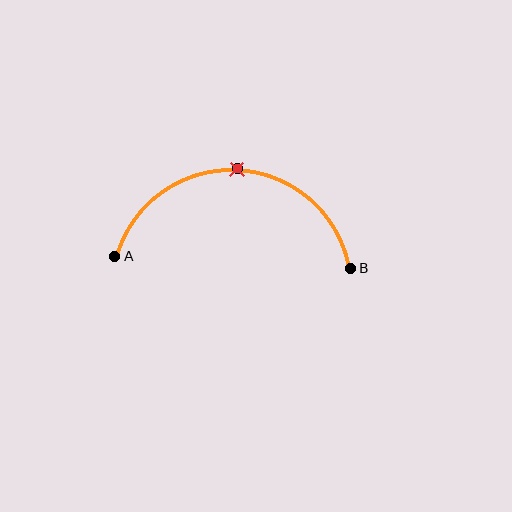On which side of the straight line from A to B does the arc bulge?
The arc bulges above the straight line connecting A and B.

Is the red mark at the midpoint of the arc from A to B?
Yes. The red mark lies on the arc at equal arc-length from both A and B — it is the arc midpoint.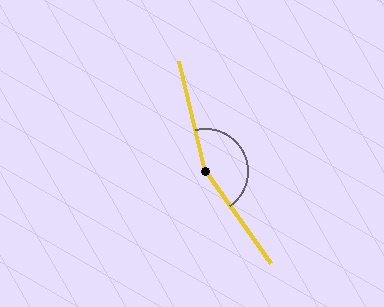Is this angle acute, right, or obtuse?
It is obtuse.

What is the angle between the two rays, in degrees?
Approximately 158 degrees.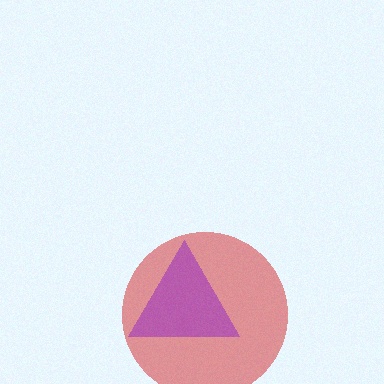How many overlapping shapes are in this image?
There are 2 overlapping shapes in the image.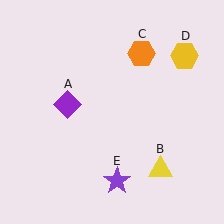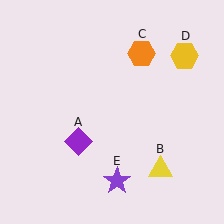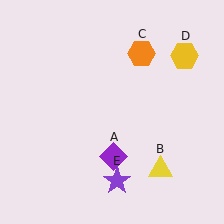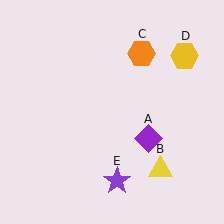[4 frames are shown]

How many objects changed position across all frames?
1 object changed position: purple diamond (object A).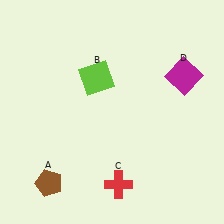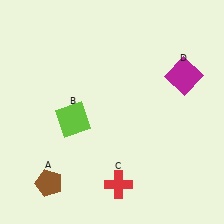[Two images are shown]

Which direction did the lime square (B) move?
The lime square (B) moved down.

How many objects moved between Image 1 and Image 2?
1 object moved between the two images.